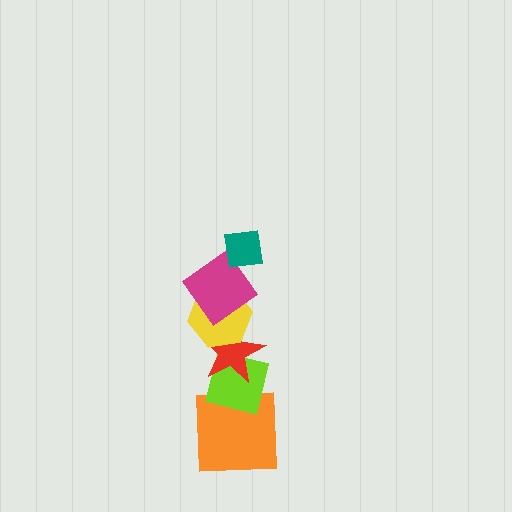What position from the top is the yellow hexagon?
The yellow hexagon is 3rd from the top.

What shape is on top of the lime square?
The red star is on top of the lime square.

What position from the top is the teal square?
The teal square is 1st from the top.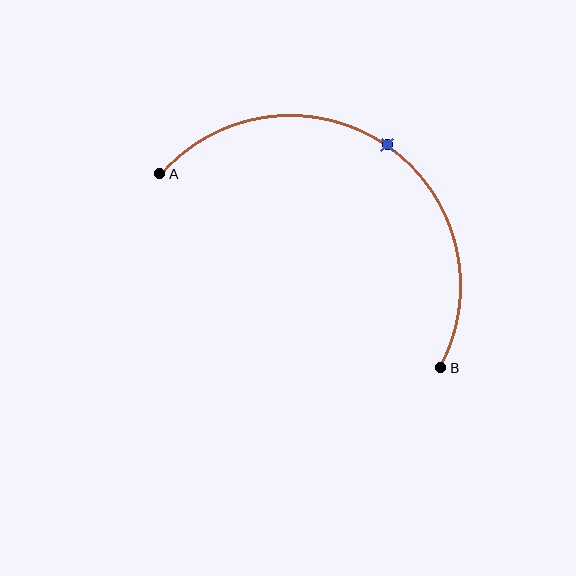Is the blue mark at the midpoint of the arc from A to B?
Yes. The blue mark lies on the arc at equal arc-length from both A and B — it is the arc midpoint.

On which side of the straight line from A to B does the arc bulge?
The arc bulges above and to the right of the straight line connecting A and B.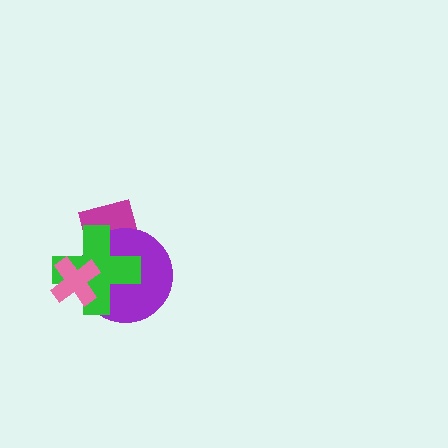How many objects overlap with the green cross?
3 objects overlap with the green cross.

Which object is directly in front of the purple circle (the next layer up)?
The green cross is directly in front of the purple circle.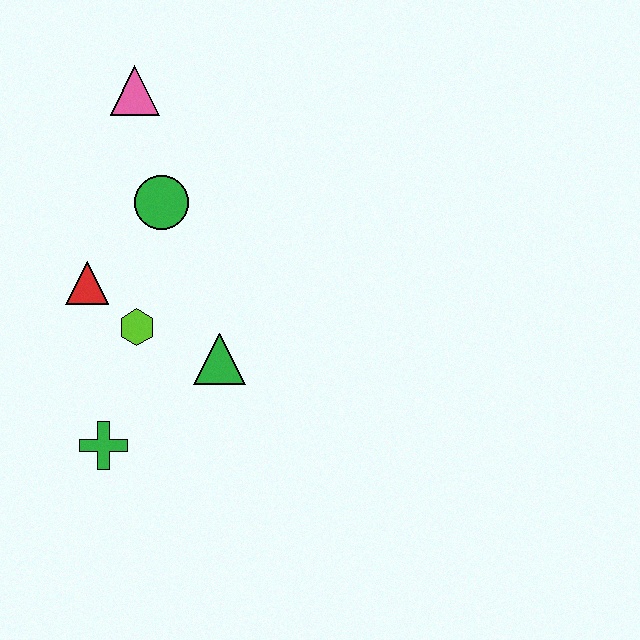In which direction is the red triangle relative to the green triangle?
The red triangle is to the left of the green triangle.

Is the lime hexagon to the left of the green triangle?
Yes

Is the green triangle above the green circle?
No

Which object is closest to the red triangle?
The lime hexagon is closest to the red triangle.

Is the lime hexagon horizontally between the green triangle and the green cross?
Yes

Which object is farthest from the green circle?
The green cross is farthest from the green circle.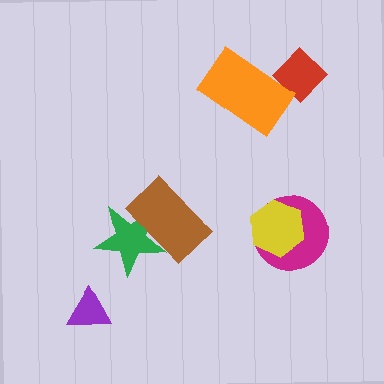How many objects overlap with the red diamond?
1 object overlaps with the red diamond.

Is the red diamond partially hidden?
Yes, it is partially covered by another shape.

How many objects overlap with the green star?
1 object overlaps with the green star.